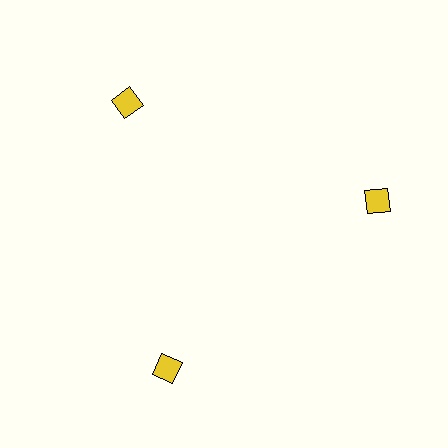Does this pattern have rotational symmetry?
Yes, this pattern has 3-fold rotational symmetry. It looks the same after rotating 120 degrees around the center.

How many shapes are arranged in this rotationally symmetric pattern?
There are 3 shapes, arranged in 3 groups of 1.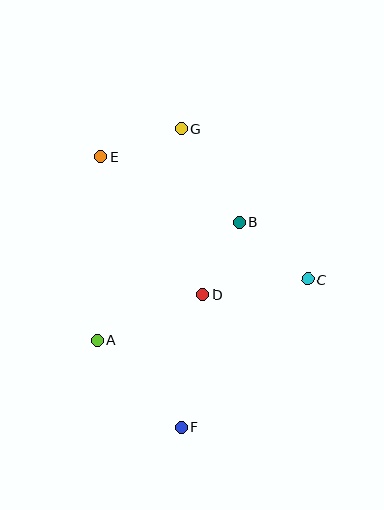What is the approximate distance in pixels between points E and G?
The distance between E and G is approximately 85 pixels.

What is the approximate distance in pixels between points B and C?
The distance between B and C is approximately 89 pixels.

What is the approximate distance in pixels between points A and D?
The distance between A and D is approximately 115 pixels.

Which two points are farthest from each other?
Points F and G are farthest from each other.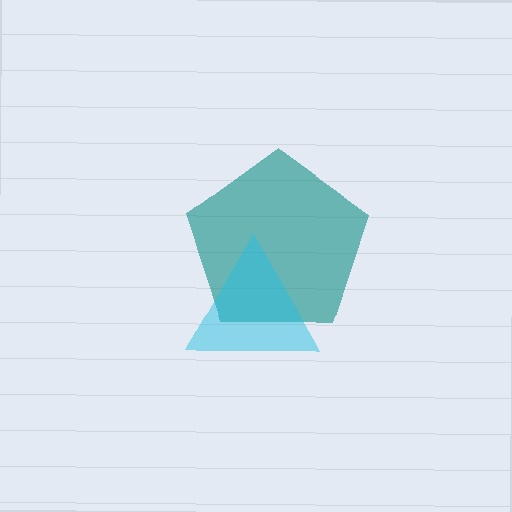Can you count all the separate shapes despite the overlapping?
Yes, there are 2 separate shapes.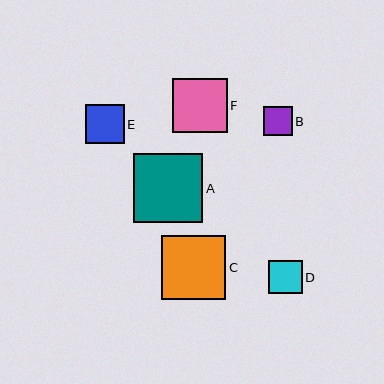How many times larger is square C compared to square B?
Square C is approximately 2.2 times the size of square B.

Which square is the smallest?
Square B is the smallest with a size of approximately 29 pixels.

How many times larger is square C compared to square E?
Square C is approximately 1.7 times the size of square E.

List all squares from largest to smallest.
From largest to smallest: A, C, F, E, D, B.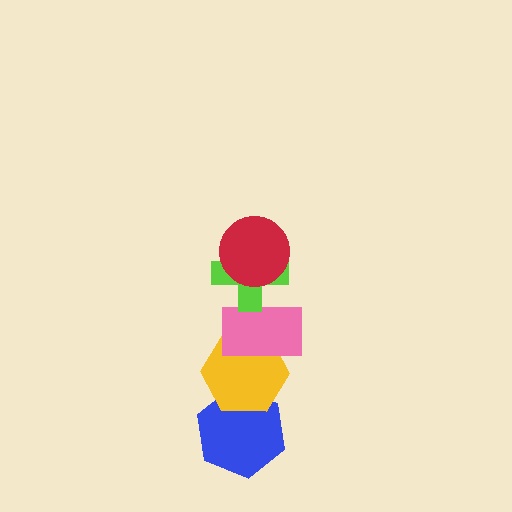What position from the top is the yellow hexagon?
The yellow hexagon is 4th from the top.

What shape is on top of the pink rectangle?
The lime cross is on top of the pink rectangle.